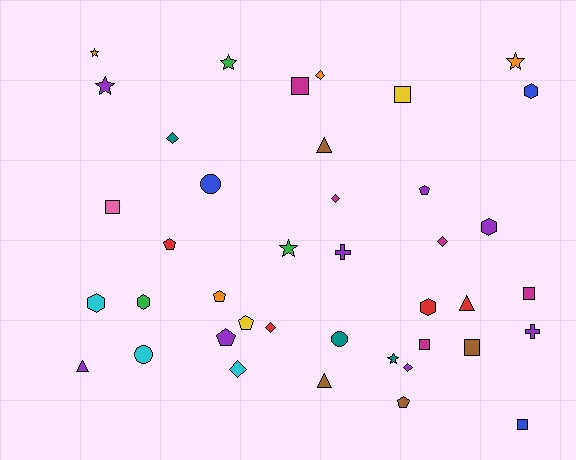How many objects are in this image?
There are 40 objects.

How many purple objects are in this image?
There are 8 purple objects.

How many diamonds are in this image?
There are 7 diamonds.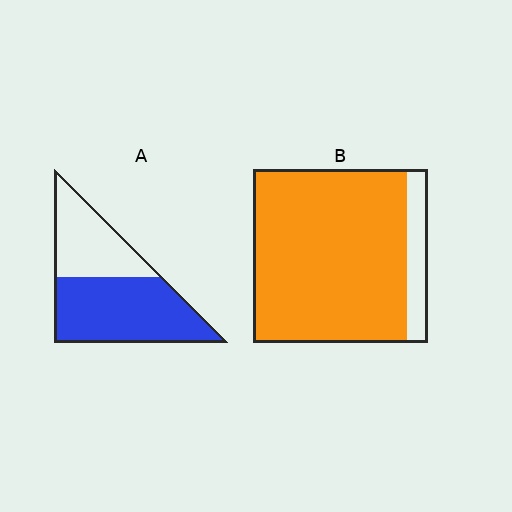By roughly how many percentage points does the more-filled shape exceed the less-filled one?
By roughly 25 percentage points (B over A).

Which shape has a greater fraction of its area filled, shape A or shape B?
Shape B.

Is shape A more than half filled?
Yes.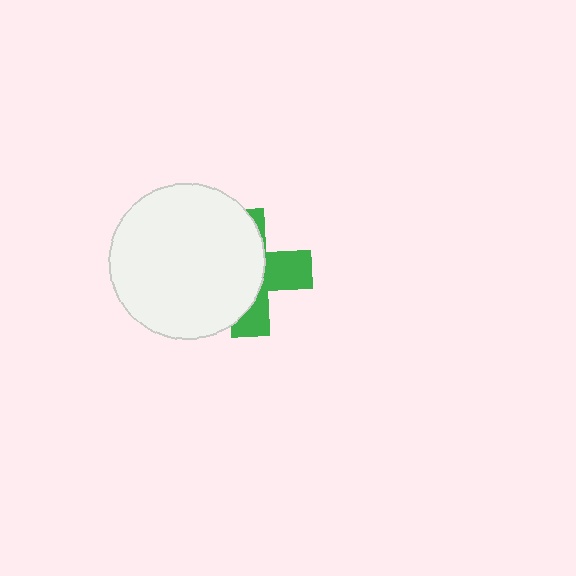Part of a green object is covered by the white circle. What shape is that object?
It is a cross.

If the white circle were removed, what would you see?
You would see the complete green cross.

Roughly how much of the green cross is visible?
A small part of it is visible (roughly 39%).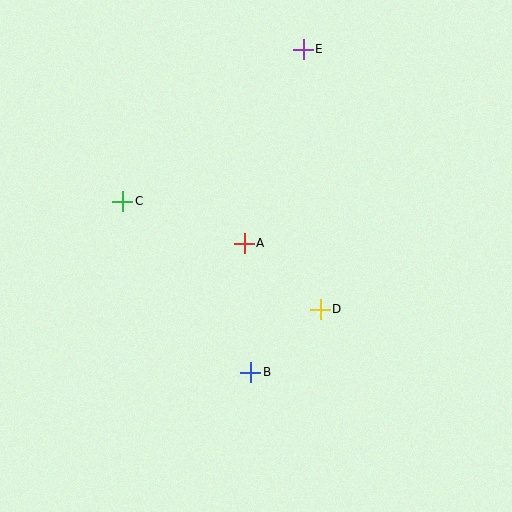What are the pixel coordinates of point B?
Point B is at (251, 372).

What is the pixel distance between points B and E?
The distance between B and E is 327 pixels.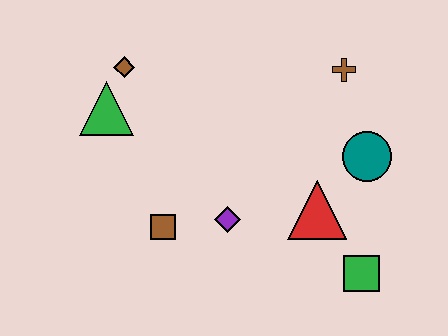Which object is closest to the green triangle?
The brown diamond is closest to the green triangle.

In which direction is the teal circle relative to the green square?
The teal circle is above the green square.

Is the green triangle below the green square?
No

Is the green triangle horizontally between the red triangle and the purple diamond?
No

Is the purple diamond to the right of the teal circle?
No